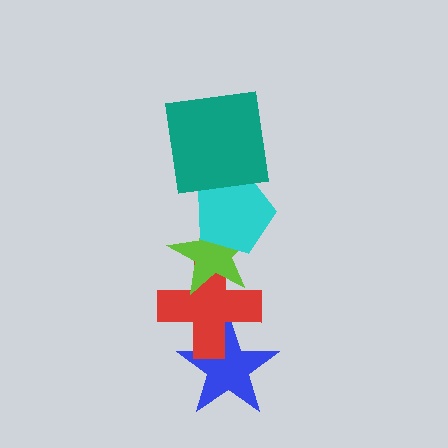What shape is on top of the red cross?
The lime star is on top of the red cross.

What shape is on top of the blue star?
The red cross is on top of the blue star.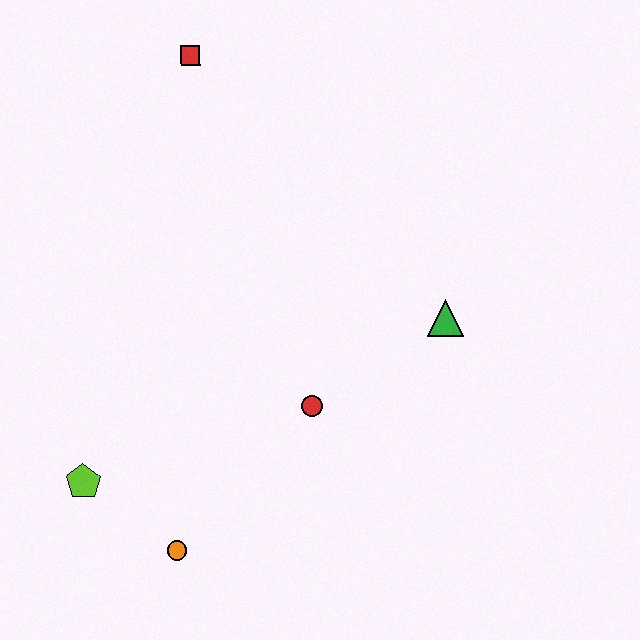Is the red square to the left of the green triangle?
Yes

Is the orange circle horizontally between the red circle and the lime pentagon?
Yes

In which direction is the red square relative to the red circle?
The red square is above the red circle.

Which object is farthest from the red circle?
The red square is farthest from the red circle.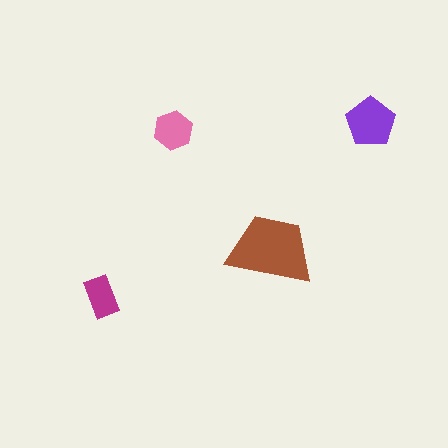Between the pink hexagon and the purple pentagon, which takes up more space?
The purple pentagon.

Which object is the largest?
The brown trapezoid.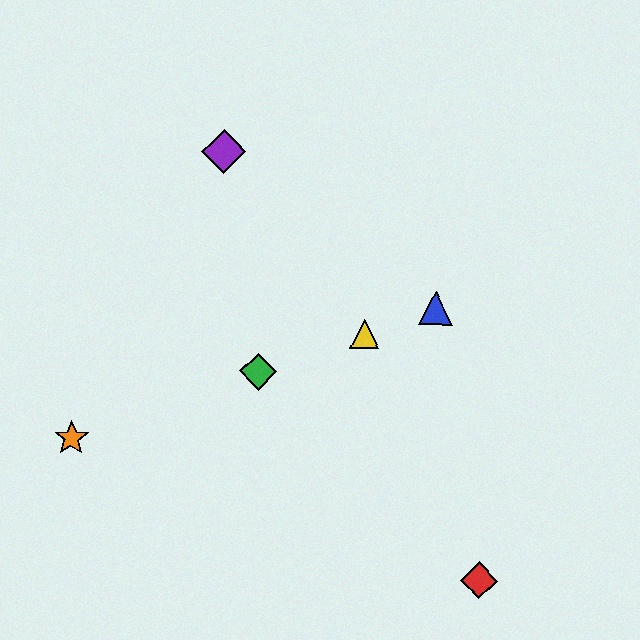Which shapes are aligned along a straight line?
The blue triangle, the green diamond, the yellow triangle, the orange star are aligned along a straight line.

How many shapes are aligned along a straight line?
4 shapes (the blue triangle, the green diamond, the yellow triangle, the orange star) are aligned along a straight line.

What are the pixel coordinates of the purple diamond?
The purple diamond is at (224, 152).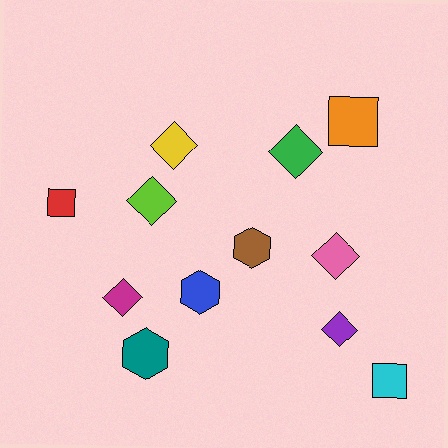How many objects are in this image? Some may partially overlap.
There are 12 objects.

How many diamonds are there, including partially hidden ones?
There are 6 diamonds.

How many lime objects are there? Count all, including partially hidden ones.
There is 1 lime object.